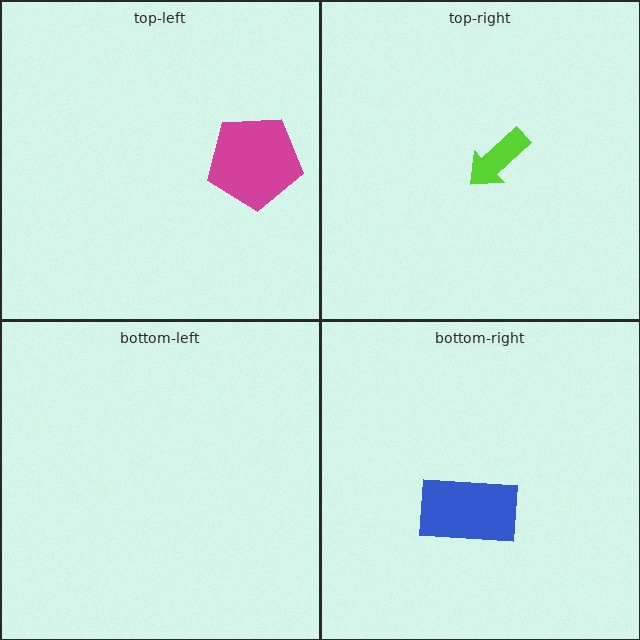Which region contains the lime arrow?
The top-right region.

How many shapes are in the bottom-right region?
1.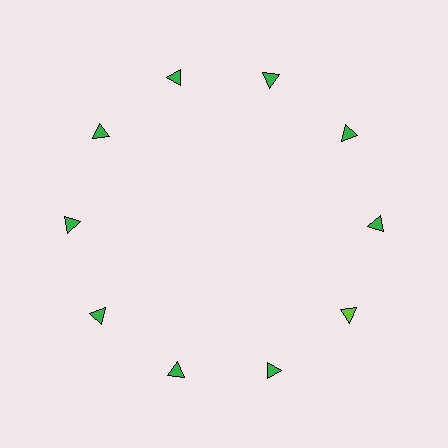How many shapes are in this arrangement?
There are 10 shapes arranged in a ring pattern.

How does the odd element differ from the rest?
It has a different color: lime instead of green.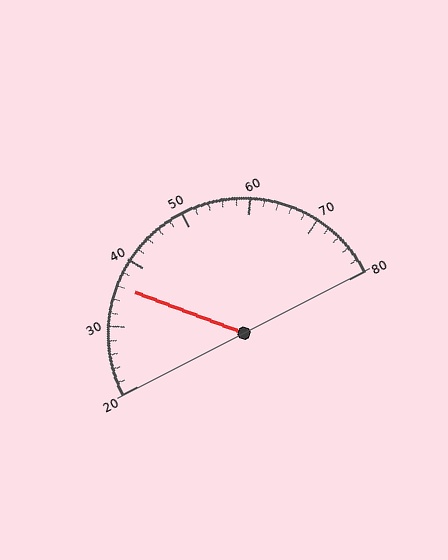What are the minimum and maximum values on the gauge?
The gauge ranges from 20 to 80.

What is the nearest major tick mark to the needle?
The nearest major tick mark is 40.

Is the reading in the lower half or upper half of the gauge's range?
The reading is in the lower half of the range (20 to 80).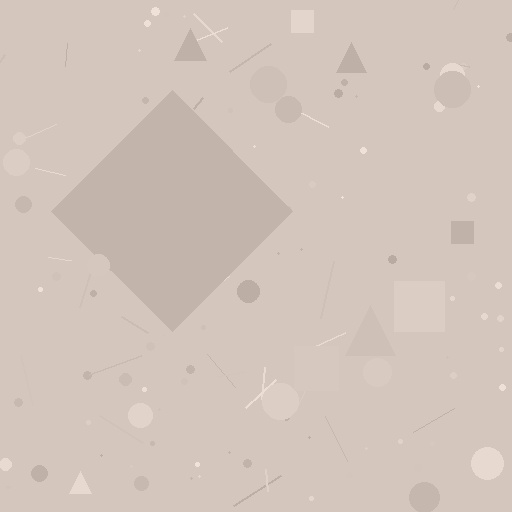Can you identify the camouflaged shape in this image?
The camouflaged shape is a diamond.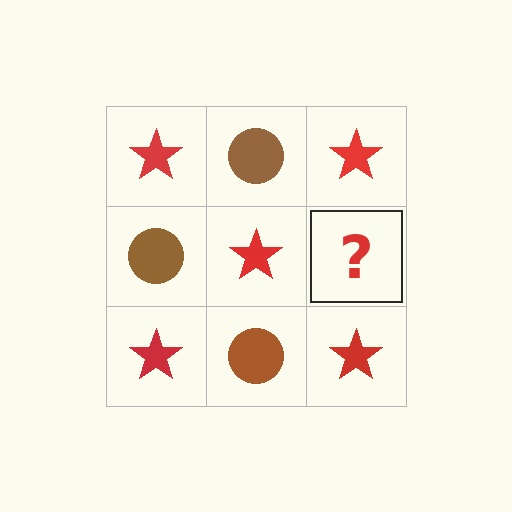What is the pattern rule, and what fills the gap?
The rule is that it alternates red star and brown circle in a checkerboard pattern. The gap should be filled with a brown circle.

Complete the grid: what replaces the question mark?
The question mark should be replaced with a brown circle.